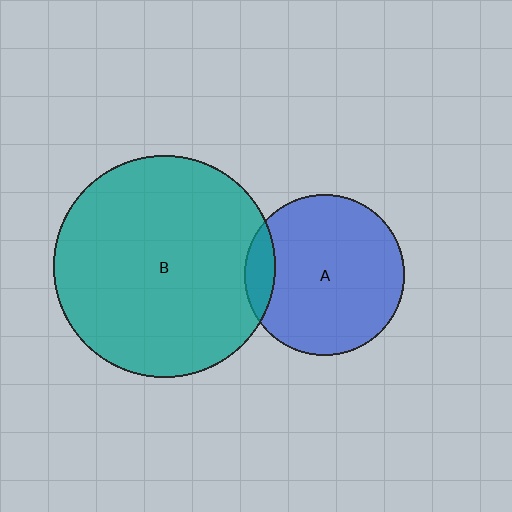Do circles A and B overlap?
Yes.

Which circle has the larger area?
Circle B (teal).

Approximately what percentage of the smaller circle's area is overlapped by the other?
Approximately 10%.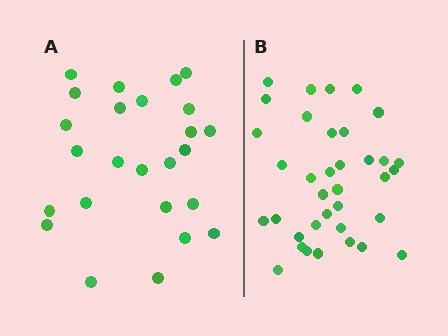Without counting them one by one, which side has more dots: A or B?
Region B (the right region) has more dots.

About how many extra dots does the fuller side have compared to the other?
Region B has roughly 12 or so more dots than region A.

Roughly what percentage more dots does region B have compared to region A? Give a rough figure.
About 45% more.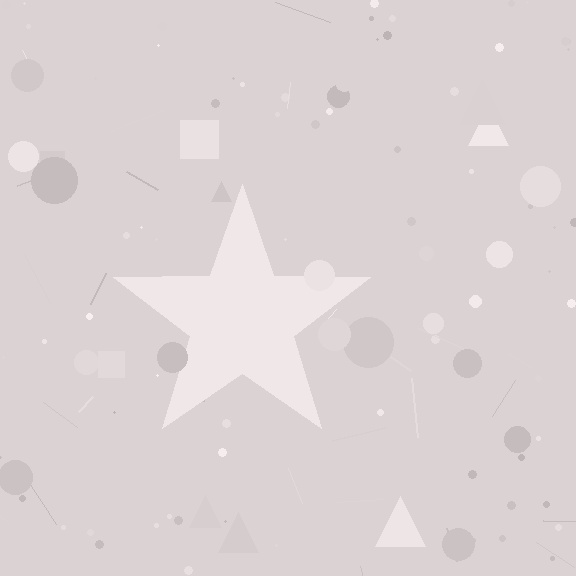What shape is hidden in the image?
A star is hidden in the image.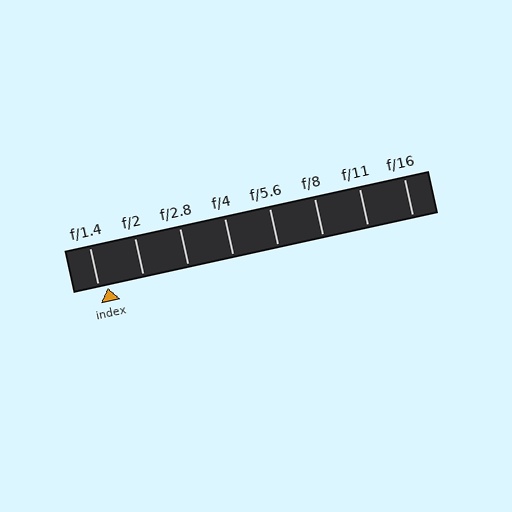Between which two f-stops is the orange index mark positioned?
The index mark is between f/1.4 and f/2.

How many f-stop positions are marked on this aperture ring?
There are 8 f-stop positions marked.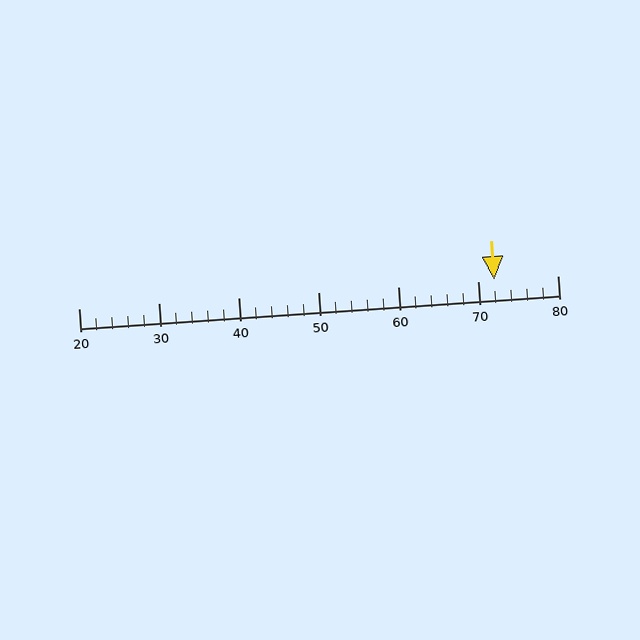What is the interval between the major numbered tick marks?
The major tick marks are spaced 10 units apart.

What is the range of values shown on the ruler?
The ruler shows values from 20 to 80.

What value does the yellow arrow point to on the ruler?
The yellow arrow points to approximately 72.